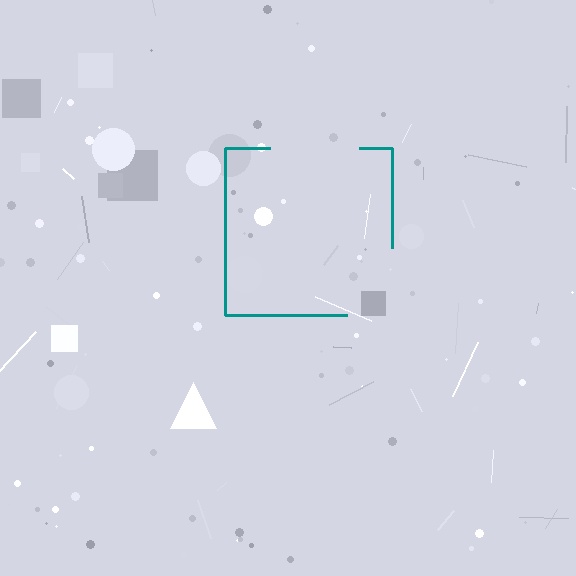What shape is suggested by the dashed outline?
The dashed outline suggests a square.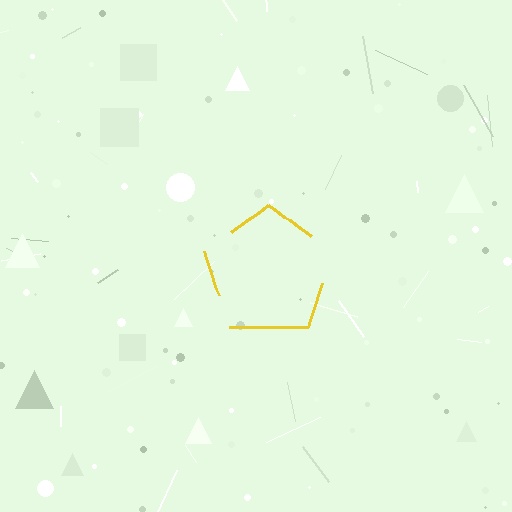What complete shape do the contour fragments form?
The contour fragments form a pentagon.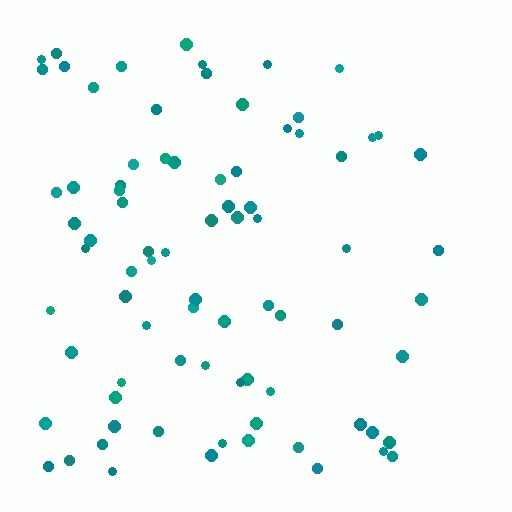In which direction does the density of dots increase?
From right to left, with the left side densest.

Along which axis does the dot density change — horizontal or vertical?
Horizontal.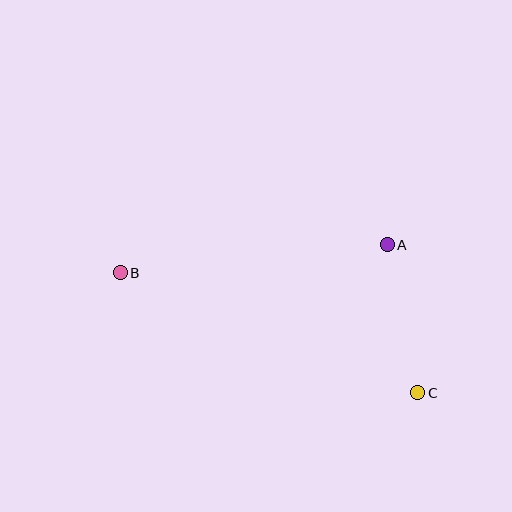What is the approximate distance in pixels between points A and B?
The distance between A and B is approximately 269 pixels.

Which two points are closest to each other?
Points A and C are closest to each other.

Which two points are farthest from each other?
Points B and C are farthest from each other.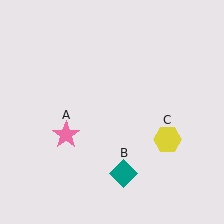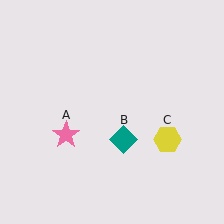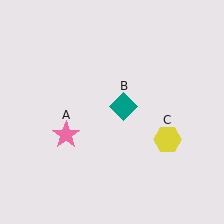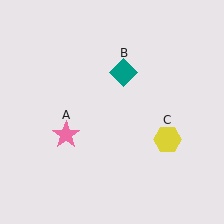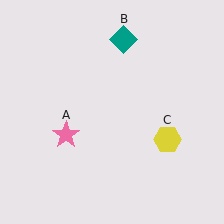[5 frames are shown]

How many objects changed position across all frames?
1 object changed position: teal diamond (object B).